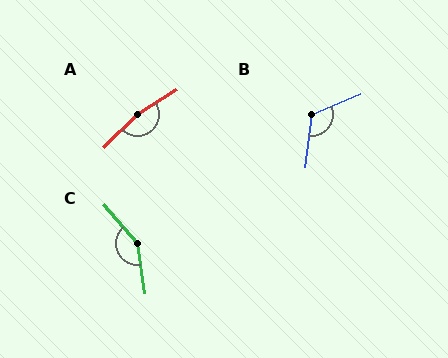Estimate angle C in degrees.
Approximately 148 degrees.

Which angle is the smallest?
B, at approximately 121 degrees.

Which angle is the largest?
A, at approximately 169 degrees.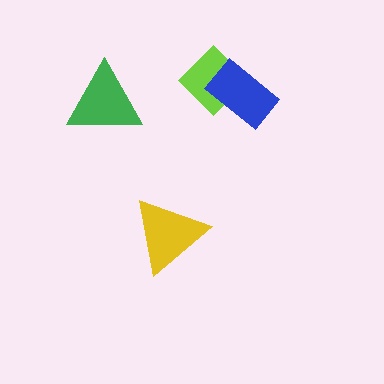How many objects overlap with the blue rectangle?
1 object overlaps with the blue rectangle.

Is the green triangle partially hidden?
No, no other shape covers it.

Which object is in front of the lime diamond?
The blue rectangle is in front of the lime diamond.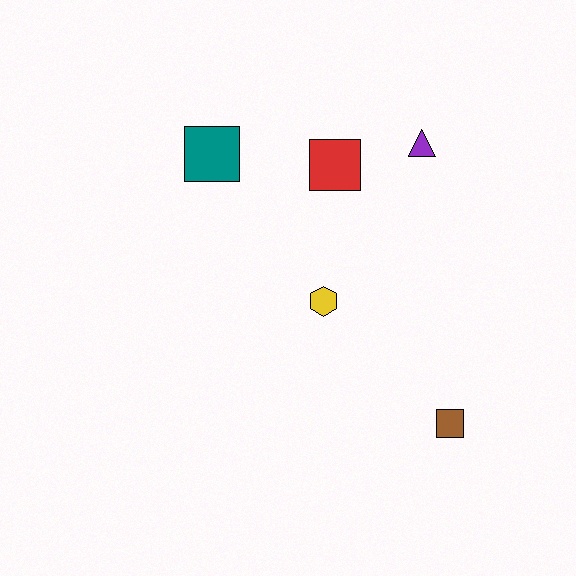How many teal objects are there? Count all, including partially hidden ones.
There is 1 teal object.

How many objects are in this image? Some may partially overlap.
There are 5 objects.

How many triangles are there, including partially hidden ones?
There is 1 triangle.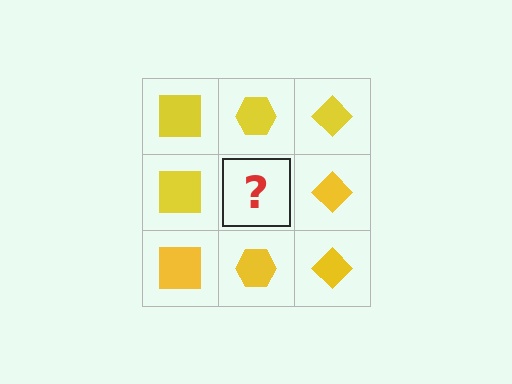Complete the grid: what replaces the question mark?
The question mark should be replaced with a yellow hexagon.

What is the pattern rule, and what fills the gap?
The rule is that each column has a consistent shape. The gap should be filled with a yellow hexagon.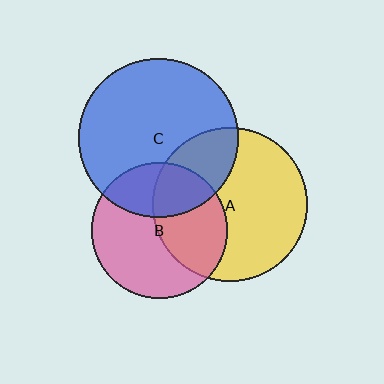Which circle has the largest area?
Circle C (blue).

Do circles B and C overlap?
Yes.